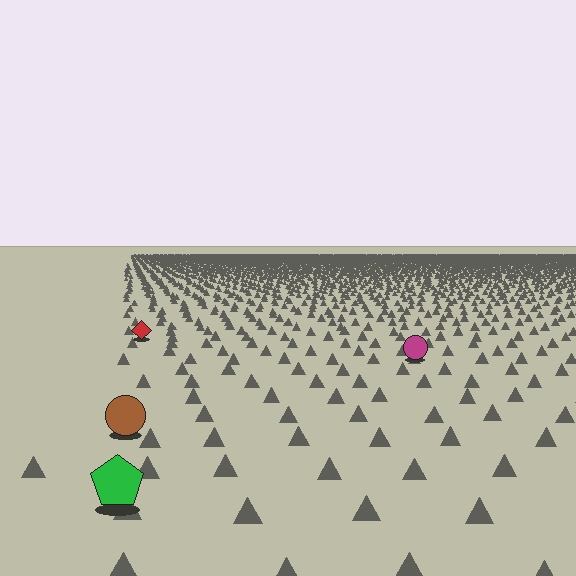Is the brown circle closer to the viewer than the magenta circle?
Yes. The brown circle is closer — you can tell from the texture gradient: the ground texture is coarser near it.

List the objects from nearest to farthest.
From nearest to farthest: the green pentagon, the brown circle, the magenta circle, the red diamond.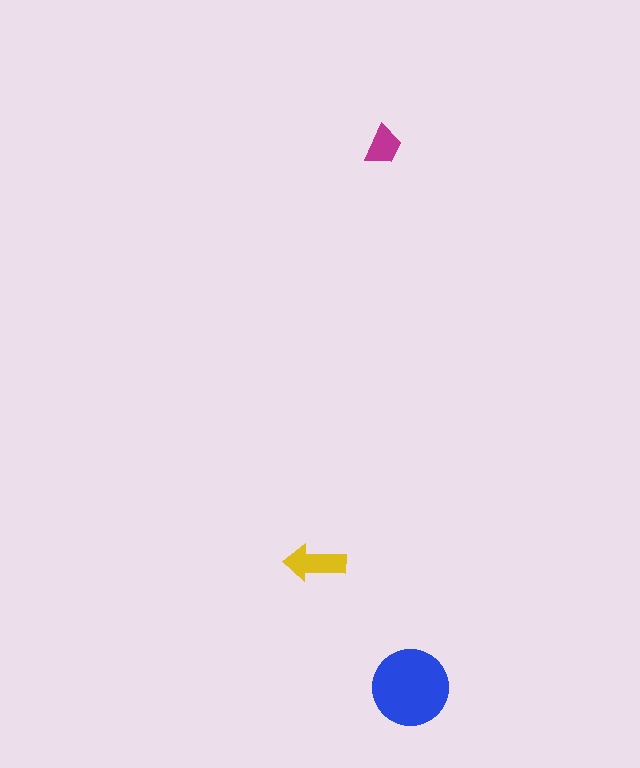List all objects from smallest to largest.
The magenta trapezoid, the yellow arrow, the blue circle.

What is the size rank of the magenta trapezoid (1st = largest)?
3rd.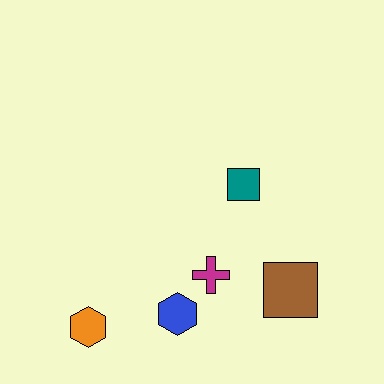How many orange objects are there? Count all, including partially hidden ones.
There is 1 orange object.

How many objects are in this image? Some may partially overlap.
There are 5 objects.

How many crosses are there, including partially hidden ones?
There is 1 cross.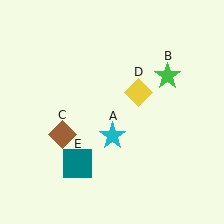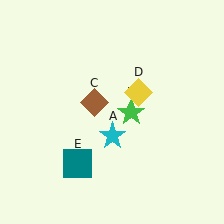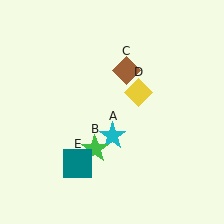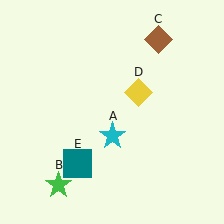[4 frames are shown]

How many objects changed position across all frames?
2 objects changed position: green star (object B), brown diamond (object C).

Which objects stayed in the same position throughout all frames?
Cyan star (object A) and yellow diamond (object D) and teal square (object E) remained stationary.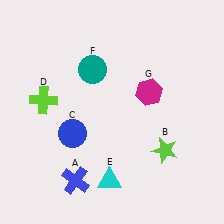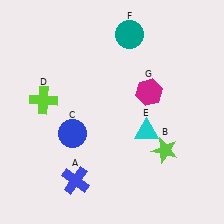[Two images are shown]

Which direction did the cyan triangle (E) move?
The cyan triangle (E) moved up.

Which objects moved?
The objects that moved are: the cyan triangle (E), the teal circle (F).